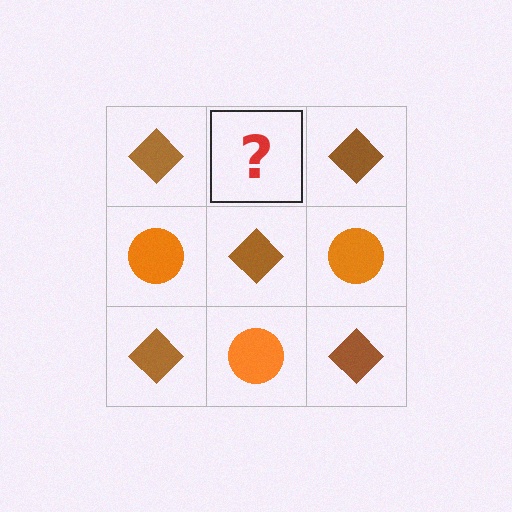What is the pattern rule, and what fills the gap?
The rule is that it alternates brown diamond and orange circle in a checkerboard pattern. The gap should be filled with an orange circle.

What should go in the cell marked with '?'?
The missing cell should contain an orange circle.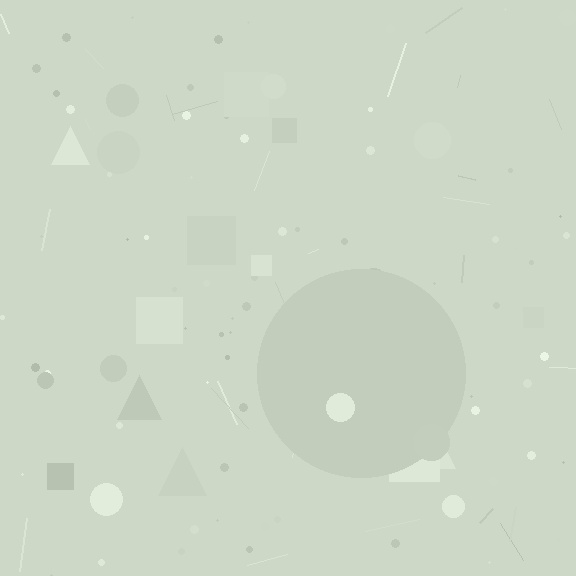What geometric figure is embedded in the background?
A circle is embedded in the background.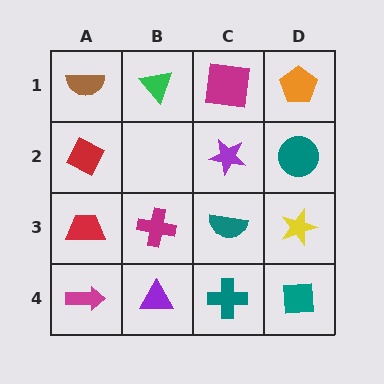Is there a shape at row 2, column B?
No, that cell is empty.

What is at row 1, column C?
A magenta square.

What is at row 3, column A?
A red trapezoid.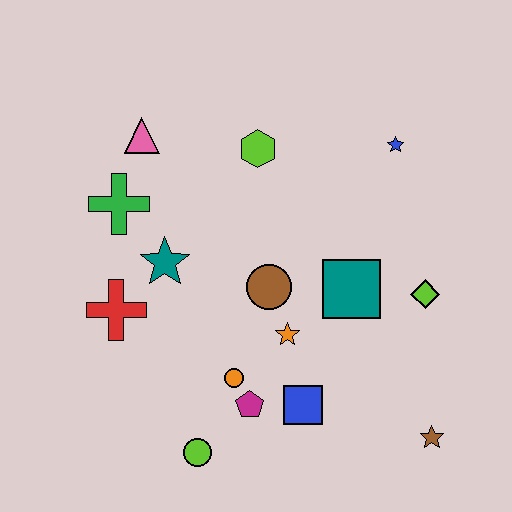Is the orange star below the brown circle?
Yes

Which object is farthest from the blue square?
The pink triangle is farthest from the blue square.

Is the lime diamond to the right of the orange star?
Yes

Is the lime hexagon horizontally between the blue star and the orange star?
No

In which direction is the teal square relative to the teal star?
The teal square is to the right of the teal star.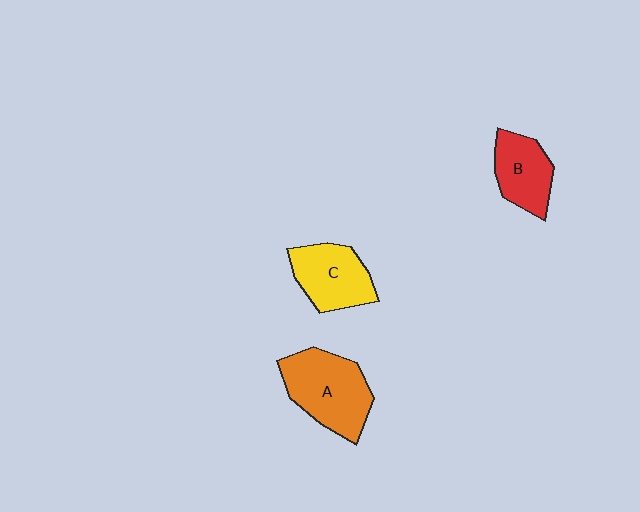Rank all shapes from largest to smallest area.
From largest to smallest: A (orange), C (yellow), B (red).